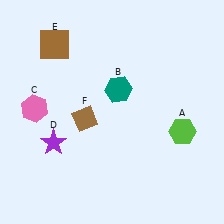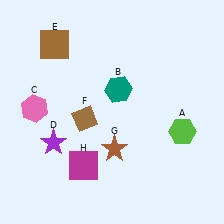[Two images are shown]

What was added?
A brown star (G), a magenta square (H) were added in Image 2.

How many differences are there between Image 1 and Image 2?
There are 2 differences between the two images.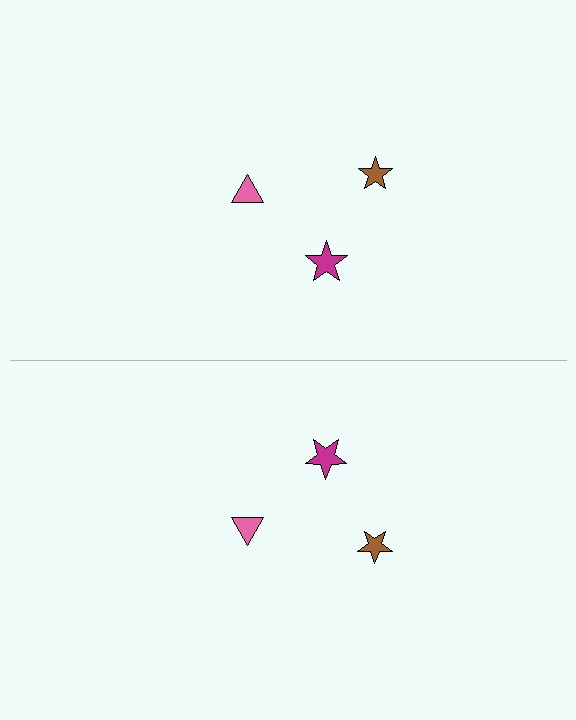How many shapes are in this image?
There are 6 shapes in this image.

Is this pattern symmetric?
Yes, this pattern has bilateral (reflection) symmetry.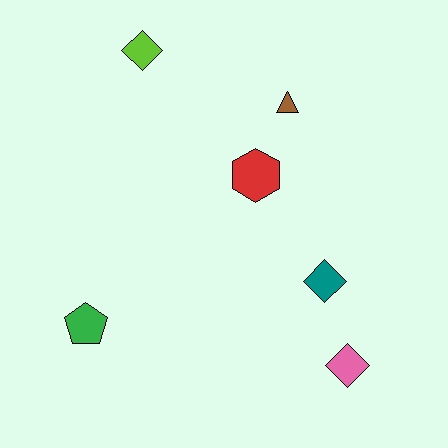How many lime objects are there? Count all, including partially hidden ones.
There is 1 lime object.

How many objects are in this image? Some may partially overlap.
There are 6 objects.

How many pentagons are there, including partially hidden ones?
There is 1 pentagon.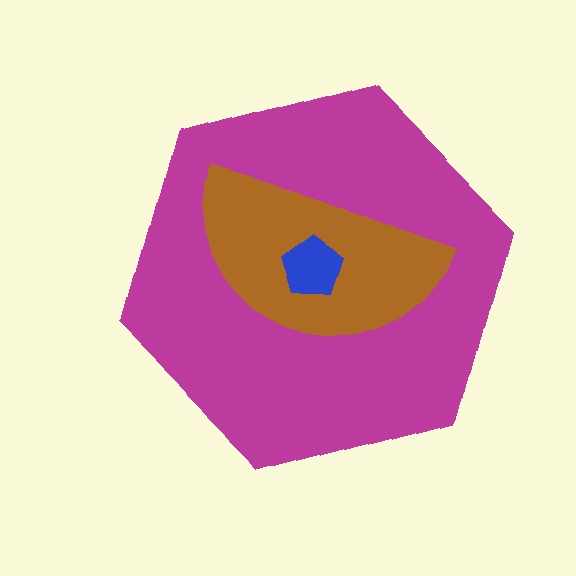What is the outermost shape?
The magenta hexagon.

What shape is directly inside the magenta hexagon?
The brown semicircle.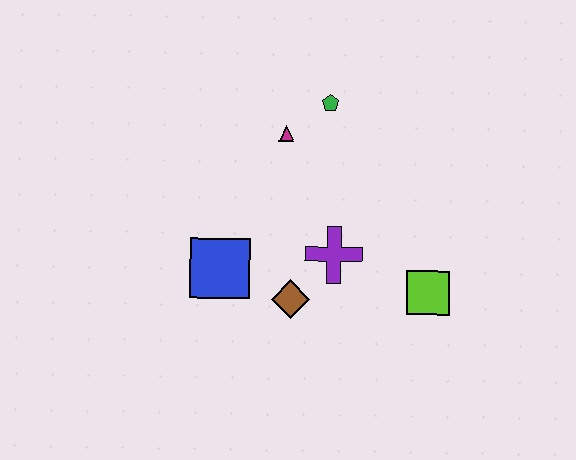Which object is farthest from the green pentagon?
The lime square is farthest from the green pentagon.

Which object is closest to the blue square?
The brown diamond is closest to the blue square.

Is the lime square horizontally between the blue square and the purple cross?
No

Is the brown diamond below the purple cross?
Yes